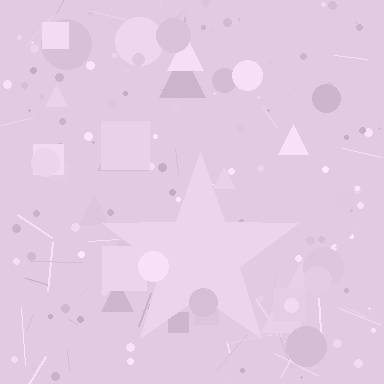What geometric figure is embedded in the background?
A star is embedded in the background.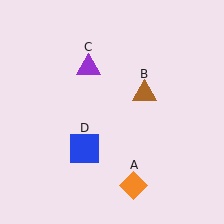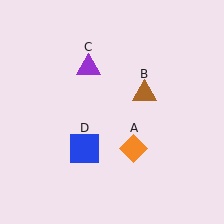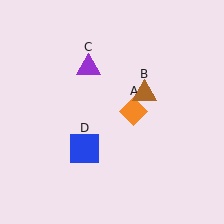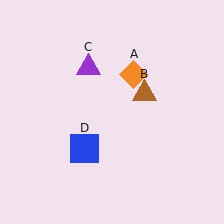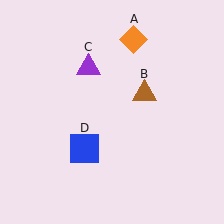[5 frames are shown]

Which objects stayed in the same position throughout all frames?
Brown triangle (object B) and purple triangle (object C) and blue square (object D) remained stationary.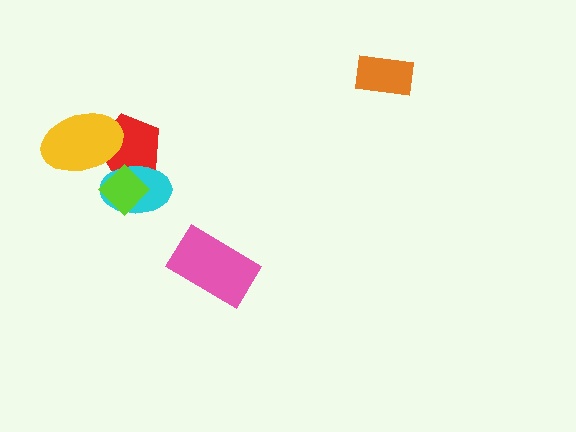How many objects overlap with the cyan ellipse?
2 objects overlap with the cyan ellipse.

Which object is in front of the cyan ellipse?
The lime diamond is in front of the cyan ellipse.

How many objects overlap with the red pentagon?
3 objects overlap with the red pentagon.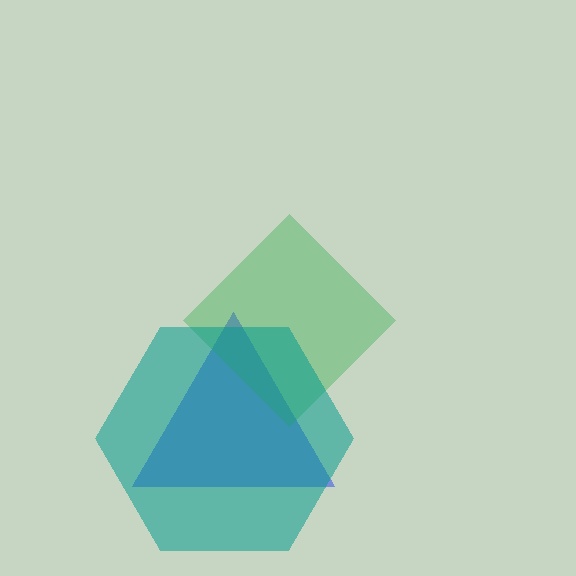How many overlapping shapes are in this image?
There are 3 overlapping shapes in the image.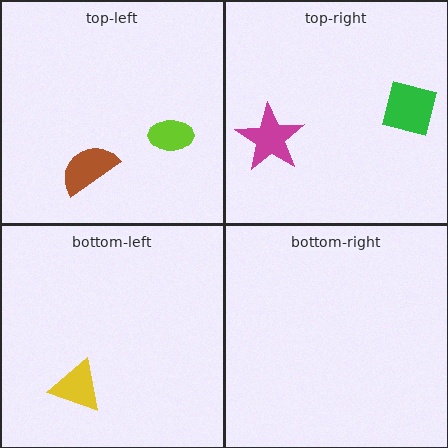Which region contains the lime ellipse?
The top-left region.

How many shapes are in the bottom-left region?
1.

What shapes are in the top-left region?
The brown semicircle, the lime ellipse.